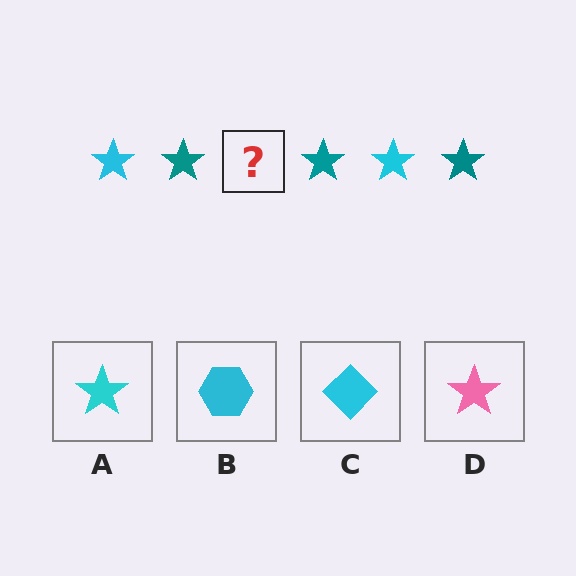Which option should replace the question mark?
Option A.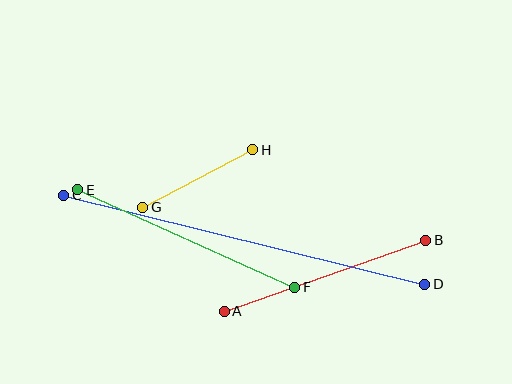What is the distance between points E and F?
The distance is approximately 238 pixels.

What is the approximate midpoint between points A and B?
The midpoint is at approximately (325, 276) pixels.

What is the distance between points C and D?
The distance is approximately 372 pixels.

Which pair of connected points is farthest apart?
Points C and D are farthest apart.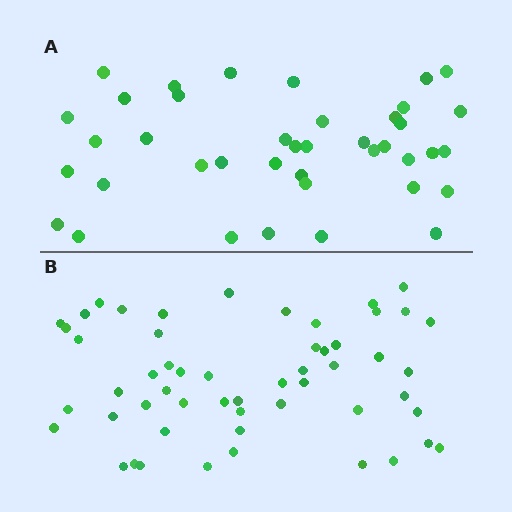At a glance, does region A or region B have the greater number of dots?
Region B (the bottom region) has more dots.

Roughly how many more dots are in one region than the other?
Region B has approximately 15 more dots than region A.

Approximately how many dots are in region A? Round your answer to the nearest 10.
About 40 dots.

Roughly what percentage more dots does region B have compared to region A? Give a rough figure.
About 35% more.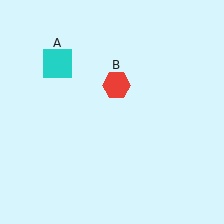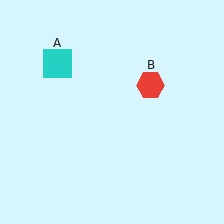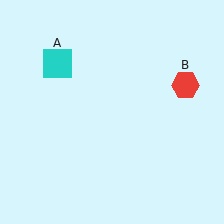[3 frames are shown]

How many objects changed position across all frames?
1 object changed position: red hexagon (object B).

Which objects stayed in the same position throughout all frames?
Cyan square (object A) remained stationary.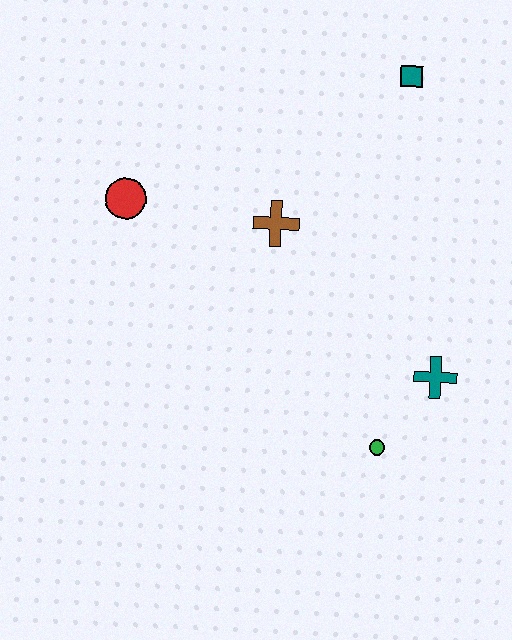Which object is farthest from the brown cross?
The green circle is farthest from the brown cross.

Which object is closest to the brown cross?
The red circle is closest to the brown cross.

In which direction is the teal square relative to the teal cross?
The teal square is above the teal cross.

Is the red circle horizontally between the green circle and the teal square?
No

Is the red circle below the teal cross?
No